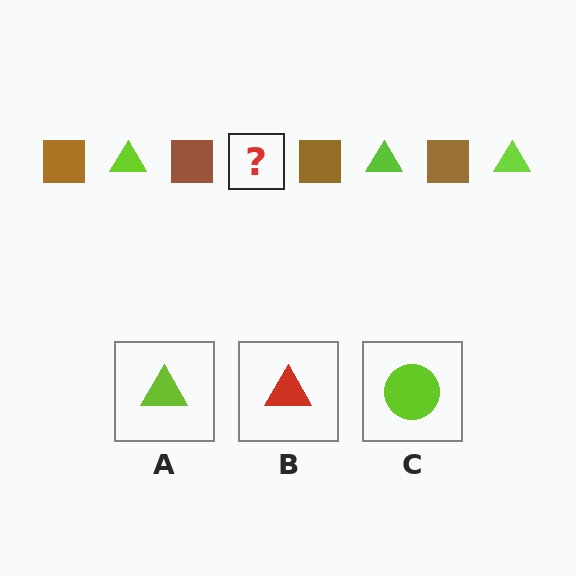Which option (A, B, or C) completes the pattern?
A.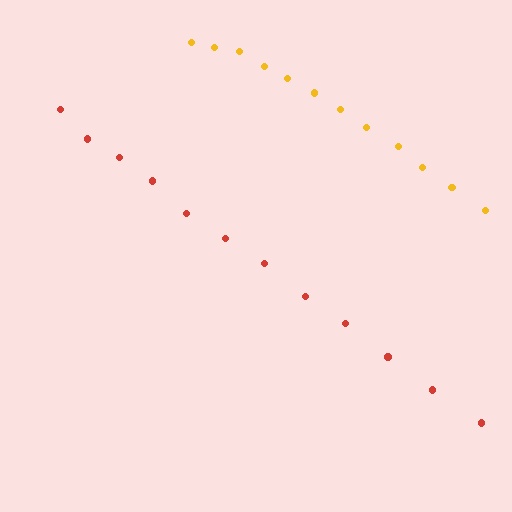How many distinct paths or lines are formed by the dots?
There are 2 distinct paths.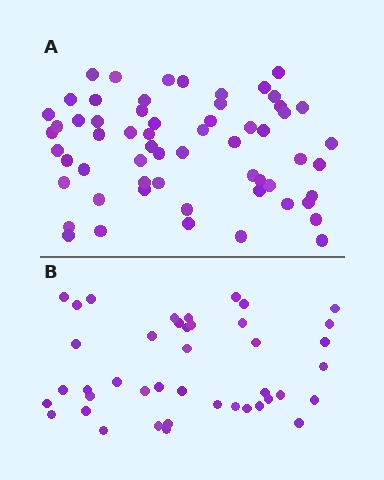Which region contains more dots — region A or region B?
Region A (the top region) has more dots.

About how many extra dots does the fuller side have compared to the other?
Region A has approximately 20 more dots than region B.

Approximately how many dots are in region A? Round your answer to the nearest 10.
About 60 dots.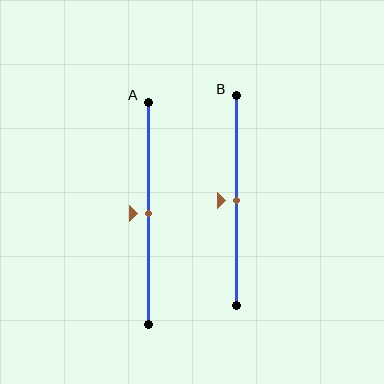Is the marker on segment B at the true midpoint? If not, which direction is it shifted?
Yes, the marker on segment B is at the true midpoint.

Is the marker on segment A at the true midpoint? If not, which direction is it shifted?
Yes, the marker on segment A is at the true midpoint.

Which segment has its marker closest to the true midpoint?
Segment A has its marker closest to the true midpoint.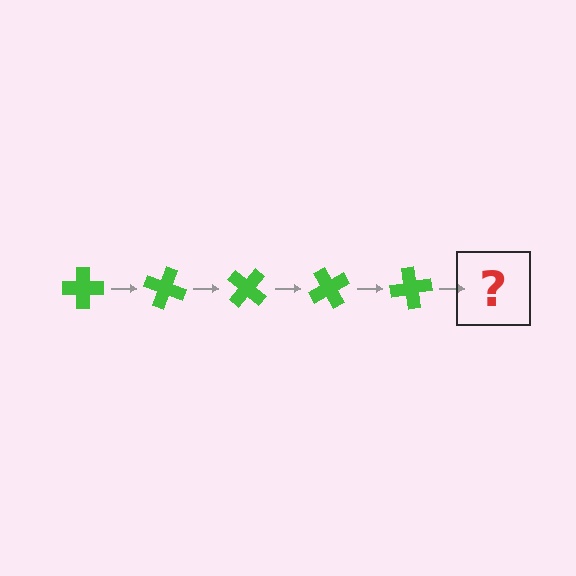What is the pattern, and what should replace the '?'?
The pattern is that the cross rotates 20 degrees each step. The '?' should be a green cross rotated 100 degrees.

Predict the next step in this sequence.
The next step is a green cross rotated 100 degrees.